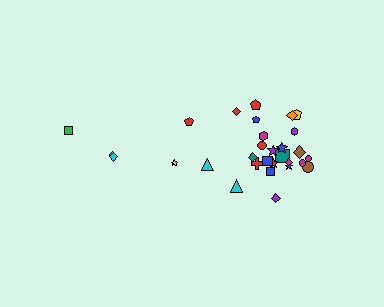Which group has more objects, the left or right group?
The right group.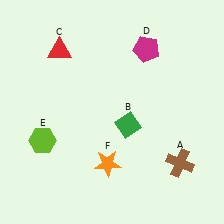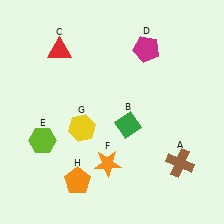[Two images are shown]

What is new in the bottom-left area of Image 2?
An orange pentagon (H) was added in the bottom-left area of Image 2.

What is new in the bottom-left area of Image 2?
A yellow hexagon (G) was added in the bottom-left area of Image 2.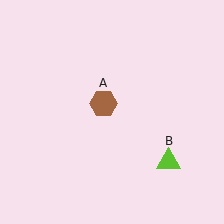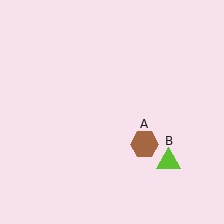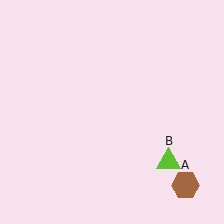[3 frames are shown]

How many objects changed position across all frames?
1 object changed position: brown hexagon (object A).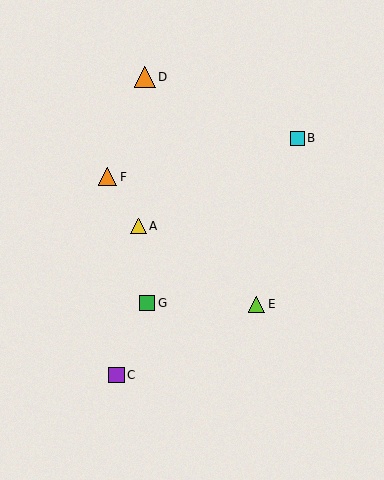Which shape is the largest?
The orange triangle (labeled D) is the largest.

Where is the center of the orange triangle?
The center of the orange triangle is at (108, 177).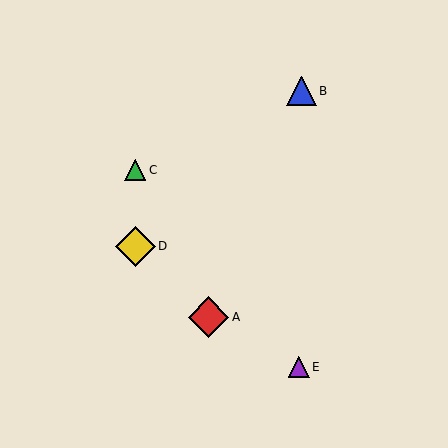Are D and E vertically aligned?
No, D is at x≈135 and E is at x≈299.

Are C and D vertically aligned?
Yes, both are at x≈135.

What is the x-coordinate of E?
Object E is at x≈299.